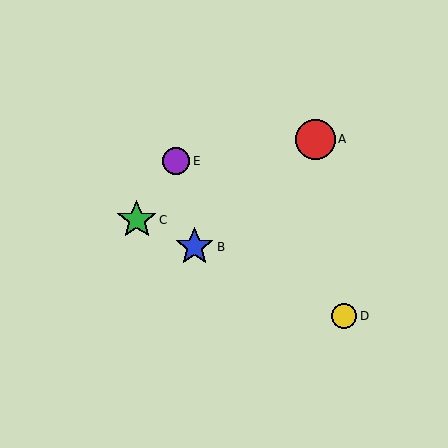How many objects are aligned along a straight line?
3 objects (B, C, D) are aligned along a straight line.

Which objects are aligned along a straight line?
Objects B, C, D are aligned along a straight line.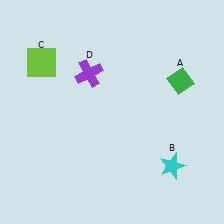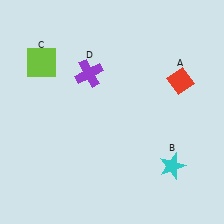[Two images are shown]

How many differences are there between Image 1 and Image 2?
There is 1 difference between the two images.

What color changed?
The diamond (A) changed from green in Image 1 to red in Image 2.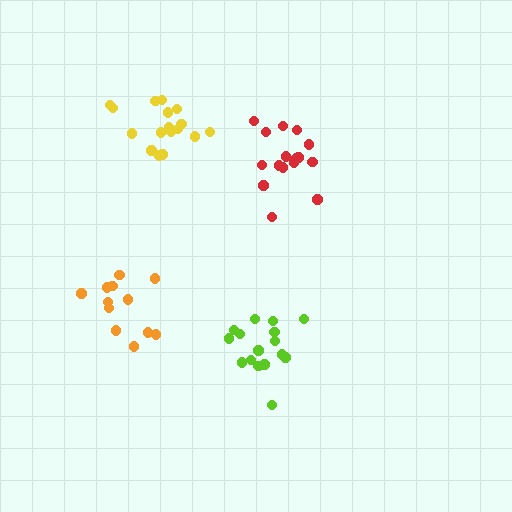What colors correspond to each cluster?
The clusters are colored: orange, yellow, red, lime.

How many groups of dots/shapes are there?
There are 4 groups.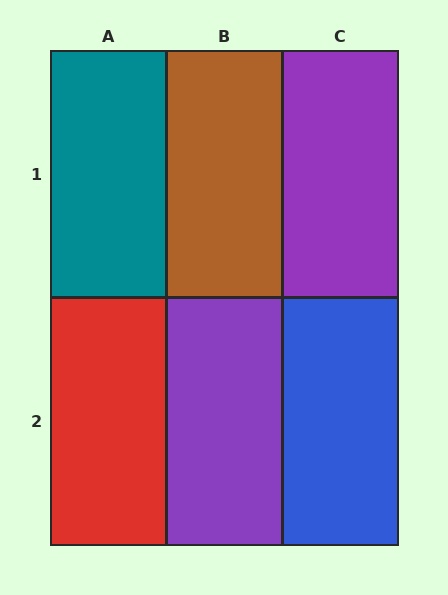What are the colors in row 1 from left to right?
Teal, brown, purple.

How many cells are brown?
1 cell is brown.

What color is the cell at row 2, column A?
Red.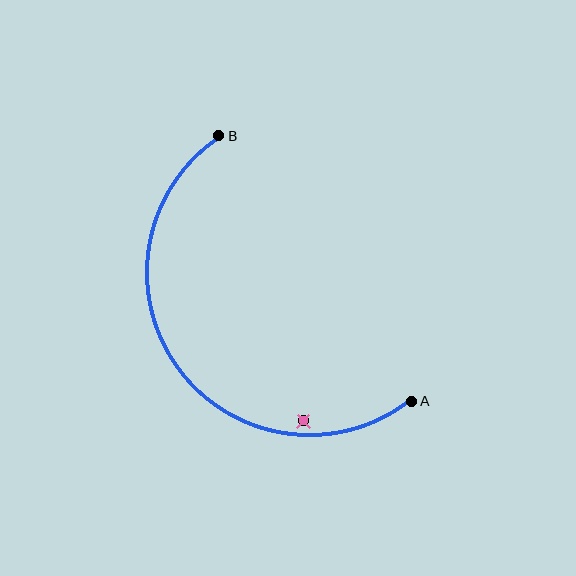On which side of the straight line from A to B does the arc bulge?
The arc bulges below and to the left of the straight line connecting A and B.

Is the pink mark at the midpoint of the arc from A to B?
No — the pink mark does not lie on the arc at all. It sits slightly inside the curve.